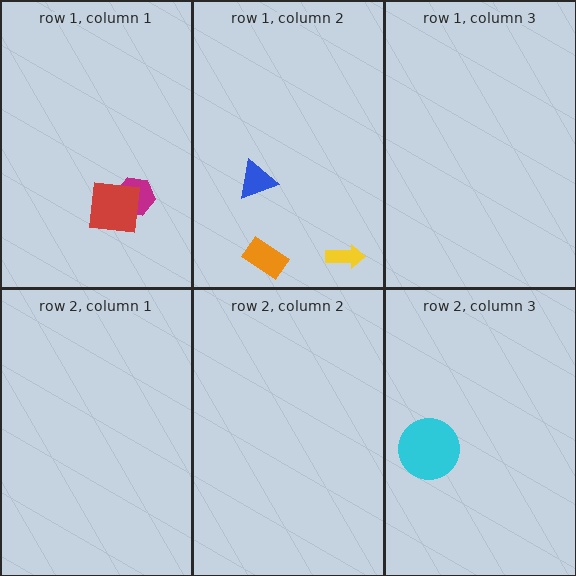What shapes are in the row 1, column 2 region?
The yellow arrow, the blue triangle, the orange rectangle.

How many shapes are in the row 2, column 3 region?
1.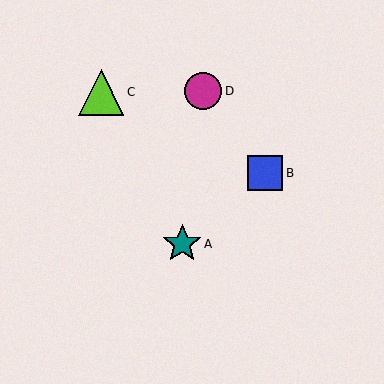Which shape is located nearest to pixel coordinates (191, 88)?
The magenta circle (labeled D) at (203, 91) is nearest to that location.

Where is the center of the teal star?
The center of the teal star is at (182, 244).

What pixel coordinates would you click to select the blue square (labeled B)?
Click at (265, 173) to select the blue square B.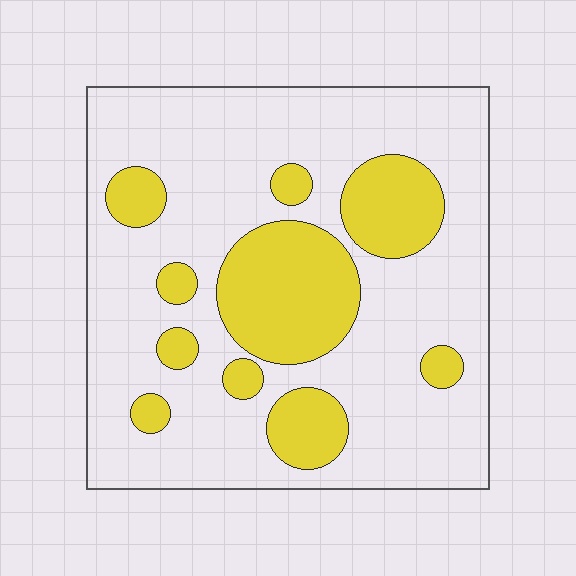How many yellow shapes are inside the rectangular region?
10.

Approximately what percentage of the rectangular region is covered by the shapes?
Approximately 25%.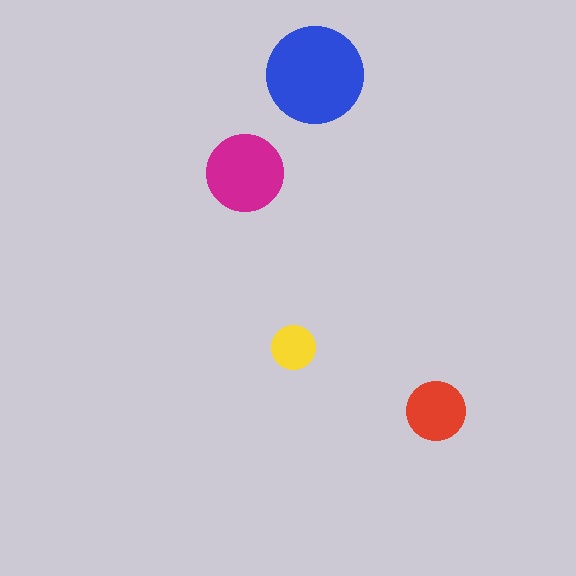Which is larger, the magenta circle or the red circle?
The magenta one.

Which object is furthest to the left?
The magenta circle is leftmost.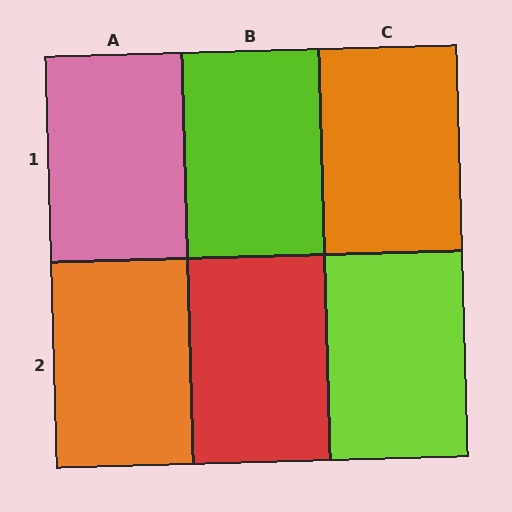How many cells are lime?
2 cells are lime.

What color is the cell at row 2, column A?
Orange.